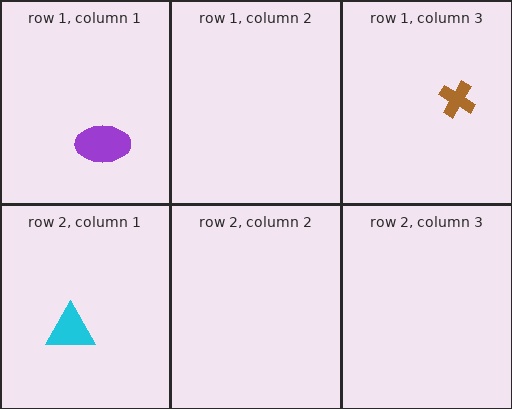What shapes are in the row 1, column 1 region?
The purple ellipse.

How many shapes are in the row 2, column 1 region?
1.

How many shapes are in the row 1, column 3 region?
1.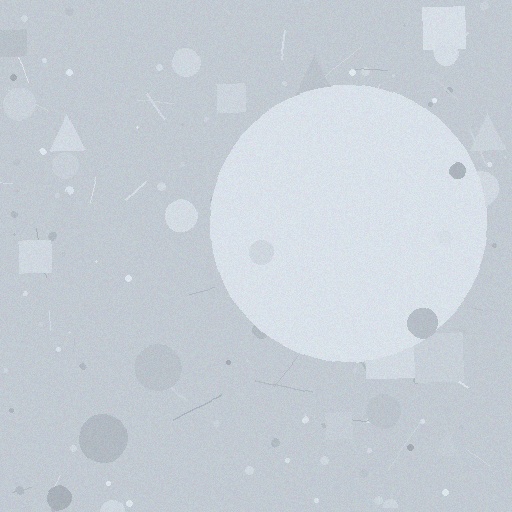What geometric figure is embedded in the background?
A circle is embedded in the background.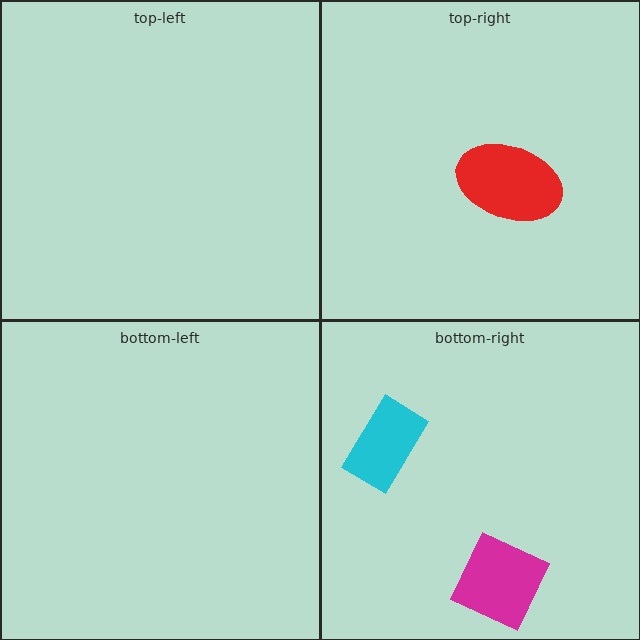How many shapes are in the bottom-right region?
2.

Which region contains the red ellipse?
The top-right region.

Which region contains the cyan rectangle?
The bottom-right region.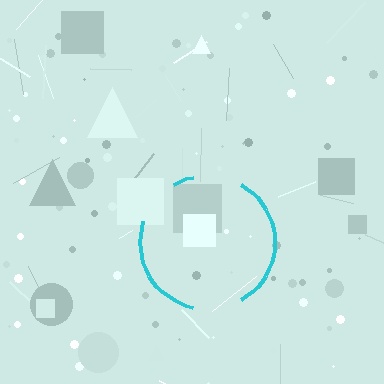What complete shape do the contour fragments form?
The contour fragments form a circle.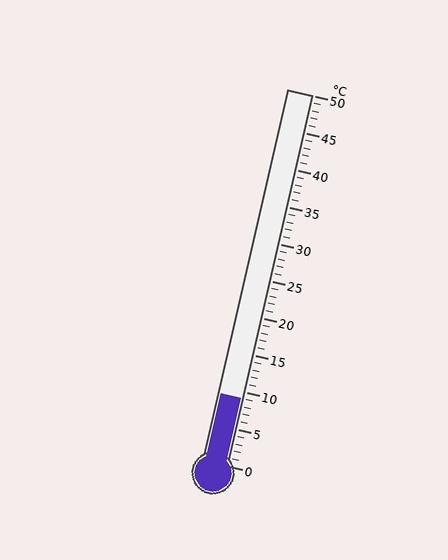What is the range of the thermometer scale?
The thermometer scale ranges from 0°C to 50°C.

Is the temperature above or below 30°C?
The temperature is below 30°C.